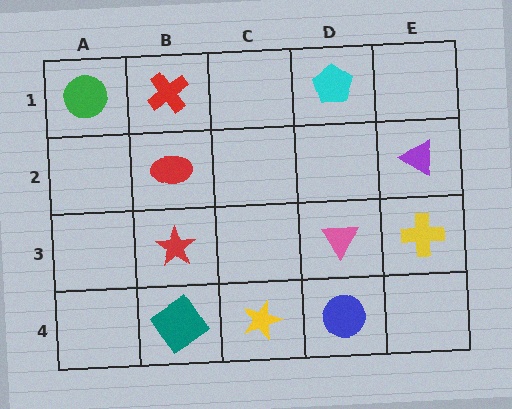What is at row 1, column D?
A cyan pentagon.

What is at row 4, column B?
A teal diamond.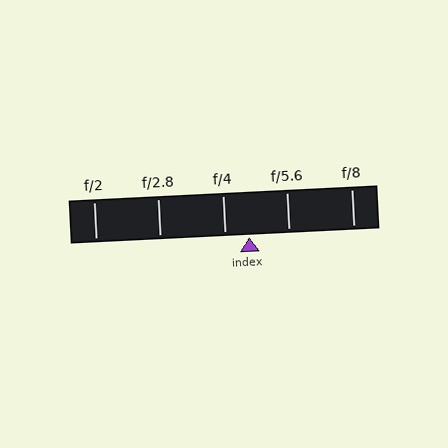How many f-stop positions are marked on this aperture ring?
There are 5 f-stop positions marked.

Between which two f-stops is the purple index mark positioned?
The index mark is between f/4 and f/5.6.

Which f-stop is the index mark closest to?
The index mark is closest to f/4.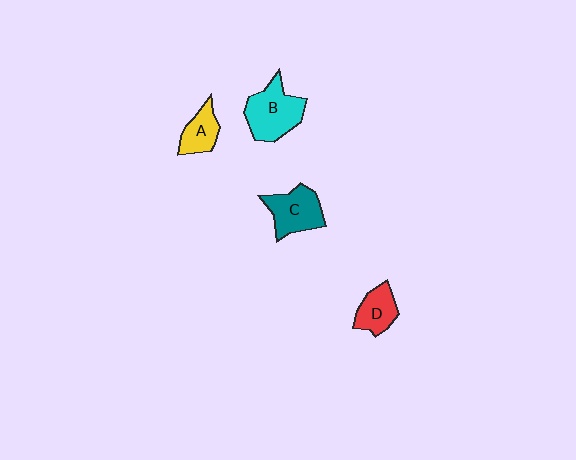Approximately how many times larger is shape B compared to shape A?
Approximately 1.8 times.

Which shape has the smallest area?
Shape A (yellow).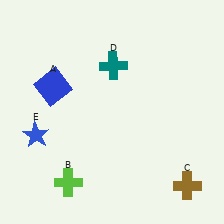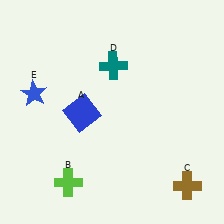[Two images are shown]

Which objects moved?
The objects that moved are: the blue square (A), the blue star (E).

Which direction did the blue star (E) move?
The blue star (E) moved up.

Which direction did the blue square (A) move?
The blue square (A) moved right.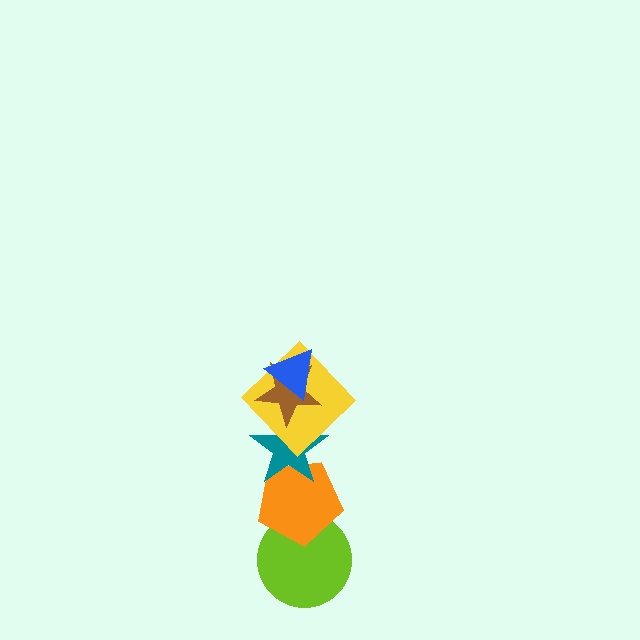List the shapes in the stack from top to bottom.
From top to bottom: the blue triangle, the brown star, the yellow diamond, the teal star, the orange pentagon, the lime circle.